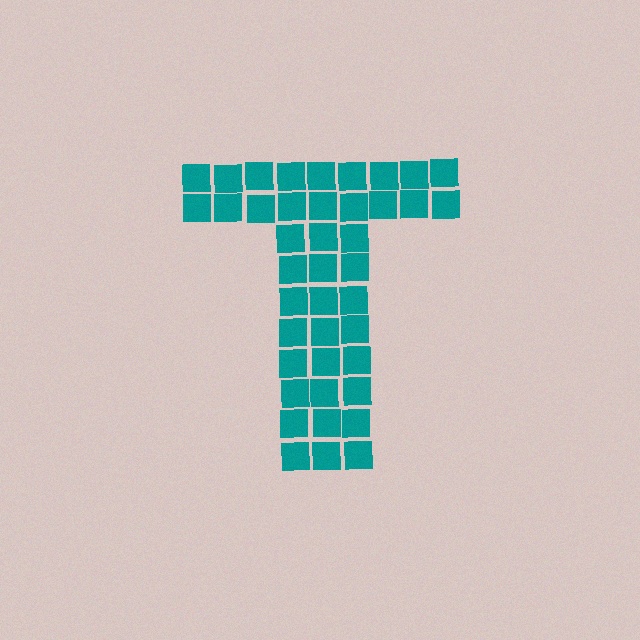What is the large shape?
The large shape is the letter T.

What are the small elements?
The small elements are squares.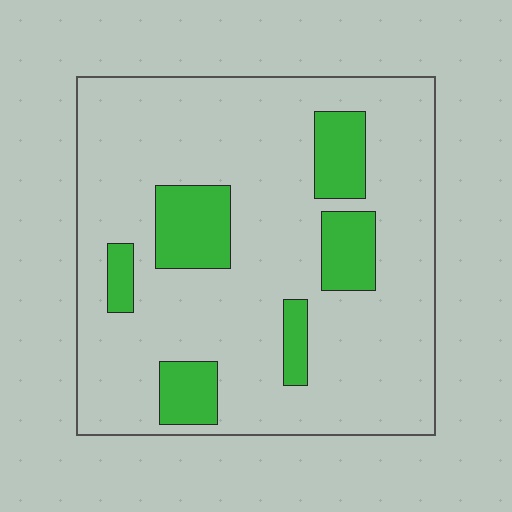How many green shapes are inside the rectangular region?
6.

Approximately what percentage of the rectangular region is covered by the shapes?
Approximately 20%.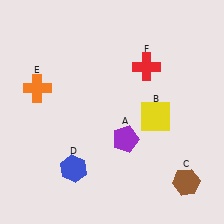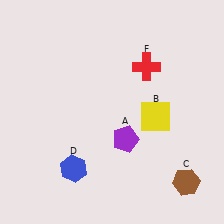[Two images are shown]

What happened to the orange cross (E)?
The orange cross (E) was removed in Image 2. It was in the top-left area of Image 1.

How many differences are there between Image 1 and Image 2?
There is 1 difference between the two images.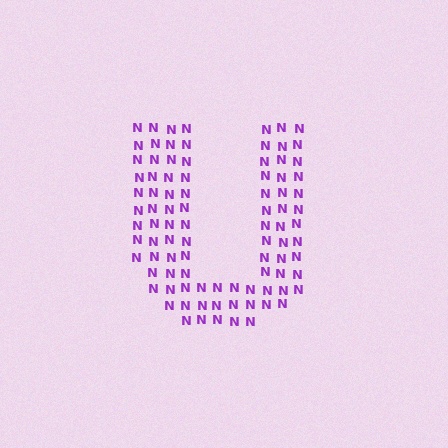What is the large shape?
The large shape is the letter U.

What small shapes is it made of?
It is made of small letter N's.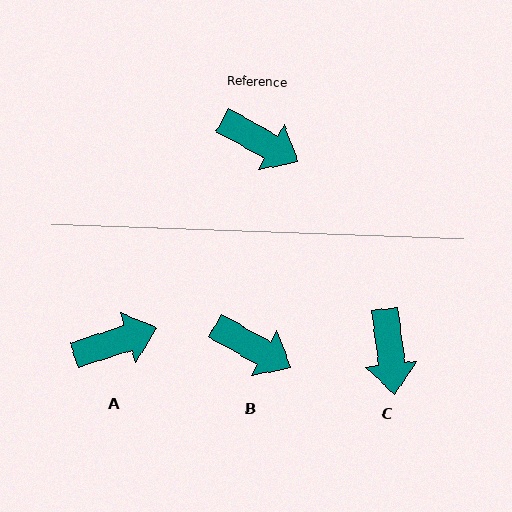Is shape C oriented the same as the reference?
No, it is off by about 54 degrees.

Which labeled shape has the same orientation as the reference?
B.